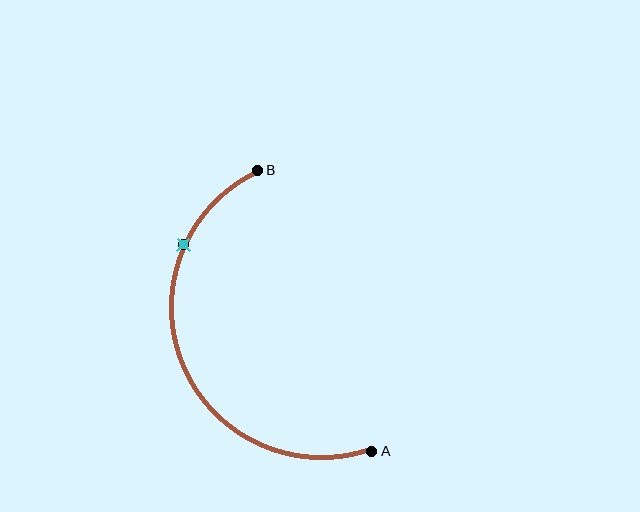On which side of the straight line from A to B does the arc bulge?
The arc bulges to the left of the straight line connecting A and B.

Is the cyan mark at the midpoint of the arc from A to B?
No. The cyan mark lies on the arc but is closer to endpoint B. The arc midpoint would be at the point on the curve equidistant along the arc from both A and B.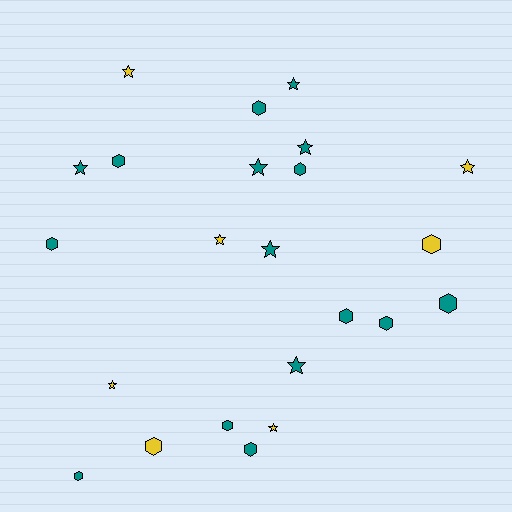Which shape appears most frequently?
Hexagon, with 12 objects.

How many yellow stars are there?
There are 5 yellow stars.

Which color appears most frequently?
Teal, with 16 objects.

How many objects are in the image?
There are 23 objects.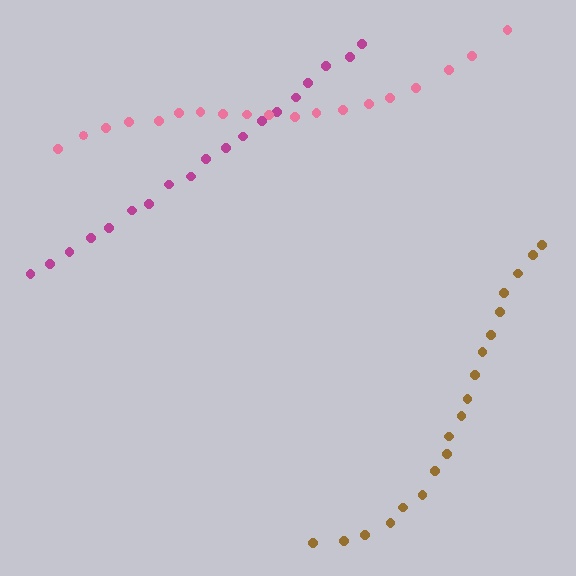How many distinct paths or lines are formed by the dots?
There are 3 distinct paths.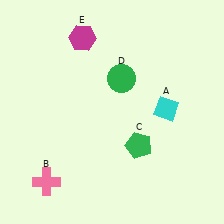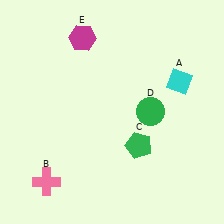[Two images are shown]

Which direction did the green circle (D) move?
The green circle (D) moved down.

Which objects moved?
The objects that moved are: the cyan diamond (A), the green circle (D).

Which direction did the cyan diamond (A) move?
The cyan diamond (A) moved up.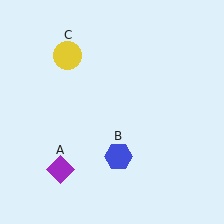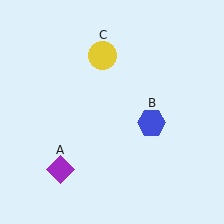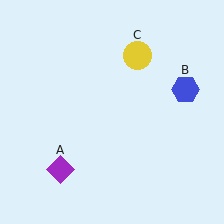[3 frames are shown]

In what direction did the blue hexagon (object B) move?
The blue hexagon (object B) moved up and to the right.